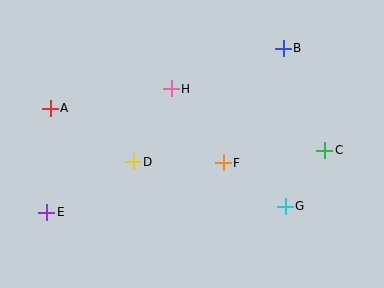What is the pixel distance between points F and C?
The distance between F and C is 102 pixels.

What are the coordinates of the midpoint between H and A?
The midpoint between H and A is at (111, 99).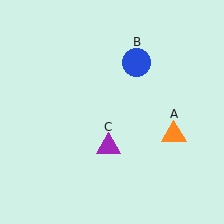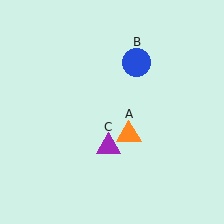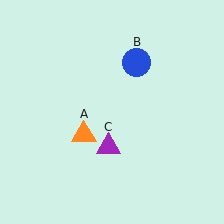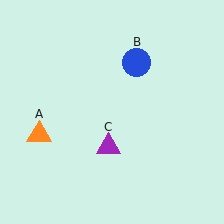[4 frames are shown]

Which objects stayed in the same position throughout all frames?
Blue circle (object B) and purple triangle (object C) remained stationary.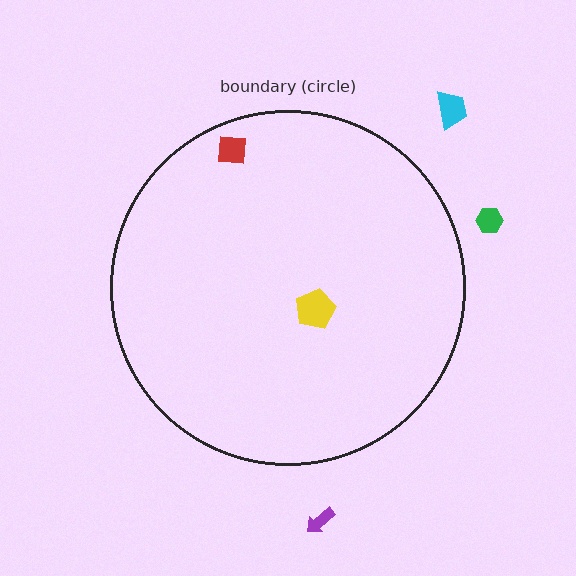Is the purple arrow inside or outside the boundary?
Outside.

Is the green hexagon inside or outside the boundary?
Outside.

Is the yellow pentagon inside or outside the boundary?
Inside.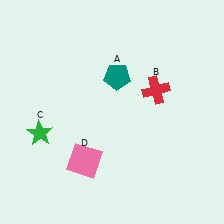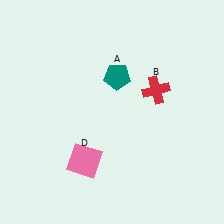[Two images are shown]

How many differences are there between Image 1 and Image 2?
There is 1 difference between the two images.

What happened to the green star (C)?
The green star (C) was removed in Image 2. It was in the bottom-left area of Image 1.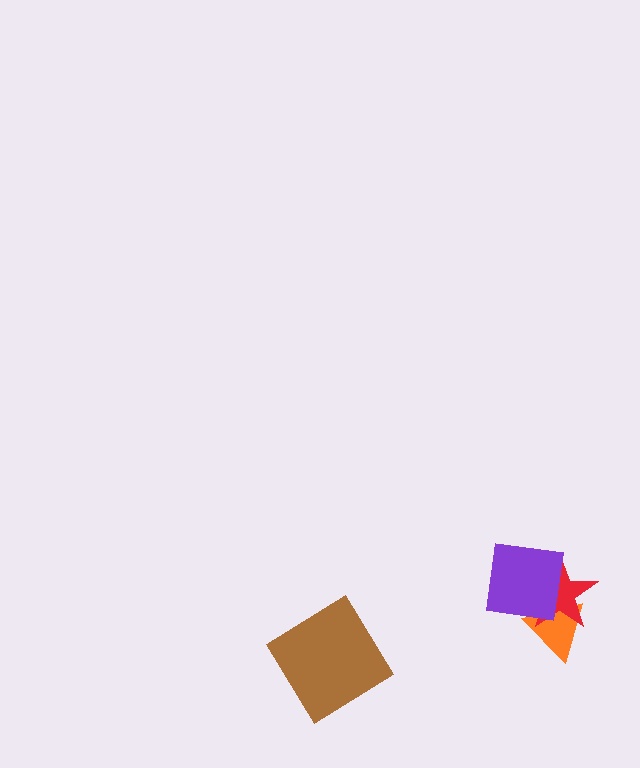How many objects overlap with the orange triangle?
2 objects overlap with the orange triangle.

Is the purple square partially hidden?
No, no other shape covers it.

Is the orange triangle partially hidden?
Yes, it is partially covered by another shape.